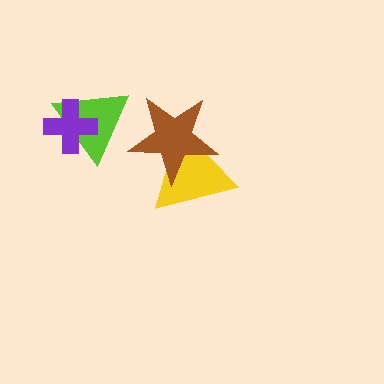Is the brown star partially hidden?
No, no other shape covers it.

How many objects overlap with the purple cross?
1 object overlaps with the purple cross.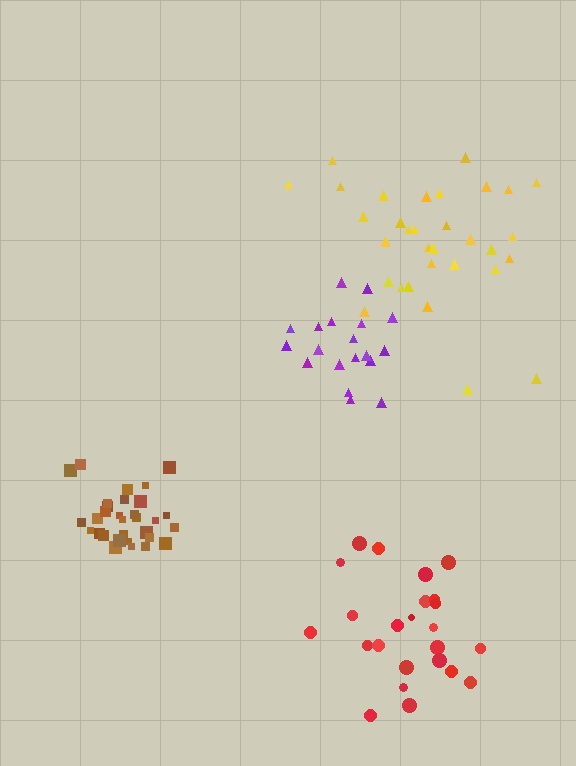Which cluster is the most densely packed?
Brown.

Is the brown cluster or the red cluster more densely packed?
Brown.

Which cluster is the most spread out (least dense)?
Red.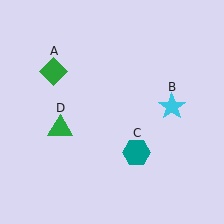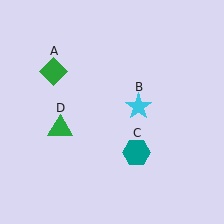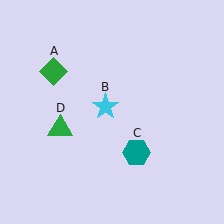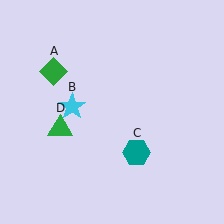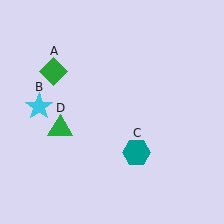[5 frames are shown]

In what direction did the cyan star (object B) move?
The cyan star (object B) moved left.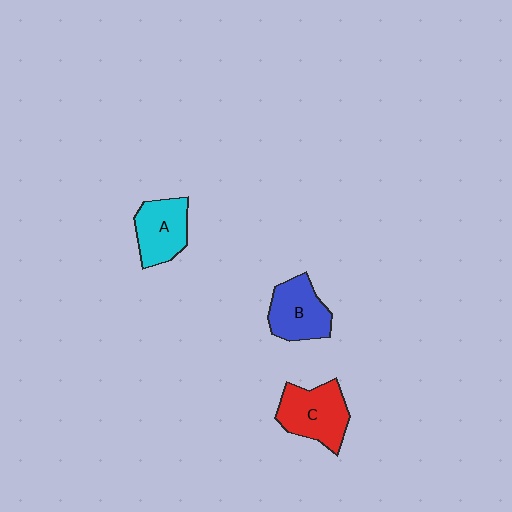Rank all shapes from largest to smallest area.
From largest to smallest: C (red), B (blue), A (cyan).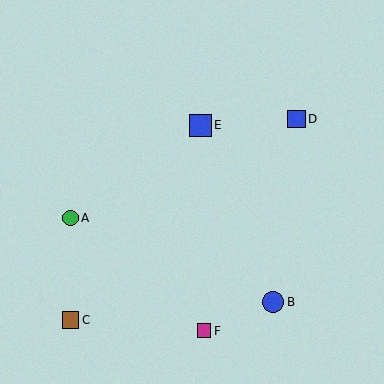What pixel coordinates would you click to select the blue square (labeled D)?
Click at (297, 119) to select the blue square D.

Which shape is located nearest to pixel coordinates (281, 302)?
The blue circle (labeled B) at (273, 302) is nearest to that location.